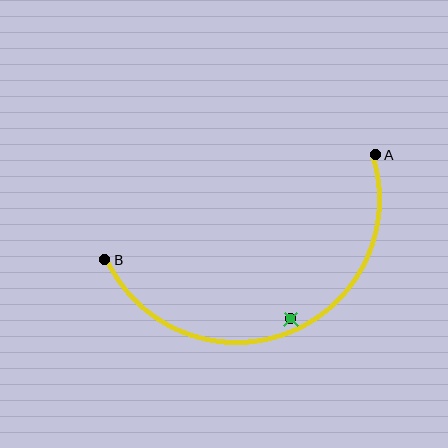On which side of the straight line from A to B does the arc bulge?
The arc bulges below the straight line connecting A and B.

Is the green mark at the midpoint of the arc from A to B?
No — the green mark does not lie on the arc at all. It sits slightly inside the curve.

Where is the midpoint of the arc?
The arc midpoint is the point on the curve farthest from the straight line joining A and B. It sits below that line.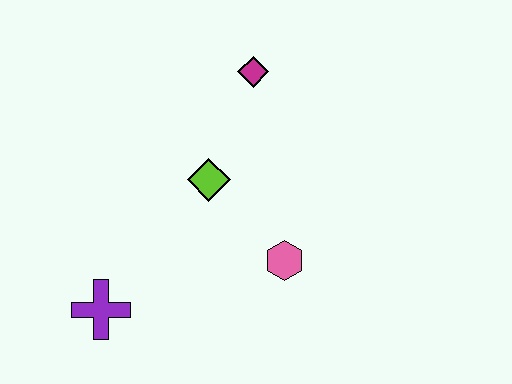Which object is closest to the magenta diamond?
The lime diamond is closest to the magenta diamond.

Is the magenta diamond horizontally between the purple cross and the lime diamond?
No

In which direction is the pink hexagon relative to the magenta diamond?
The pink hexagon is below the magenta diamond.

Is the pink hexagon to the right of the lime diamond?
Yes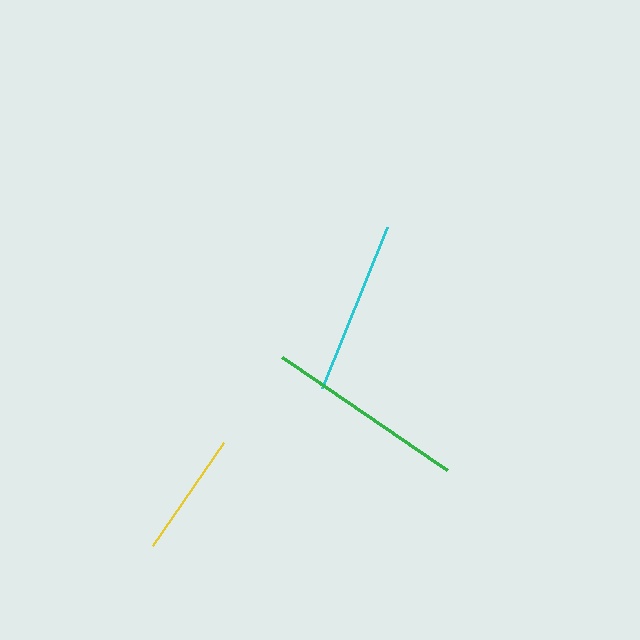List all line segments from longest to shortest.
From longest to shortest: green, cyan, yellow.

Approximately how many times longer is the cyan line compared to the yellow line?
The cyan line is approximately 1.4 times the length of the yellow line.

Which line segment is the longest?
The green line is the longest at approximately 200 pixels.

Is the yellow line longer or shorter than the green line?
The green line is longer than the yellow line.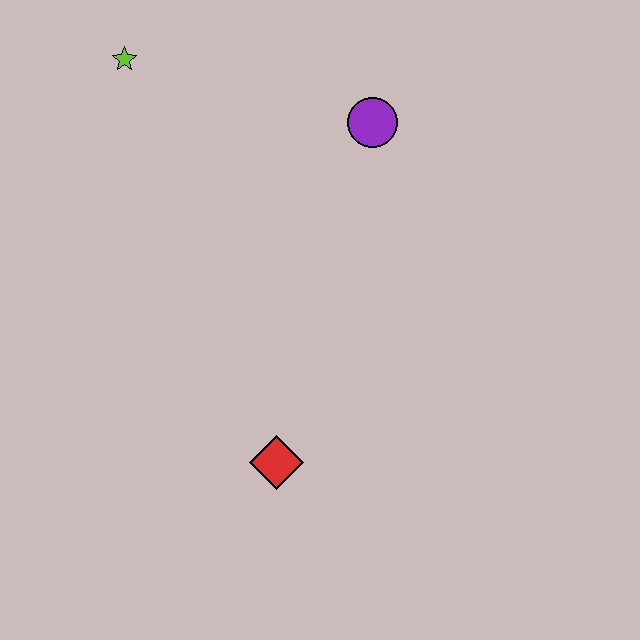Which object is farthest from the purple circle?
The red diamond is farthest from the purple circle.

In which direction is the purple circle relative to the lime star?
The purple circle is to the right of the lime star.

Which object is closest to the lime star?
The purple circle is closest to the lime star.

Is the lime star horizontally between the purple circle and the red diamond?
No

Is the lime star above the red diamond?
Yes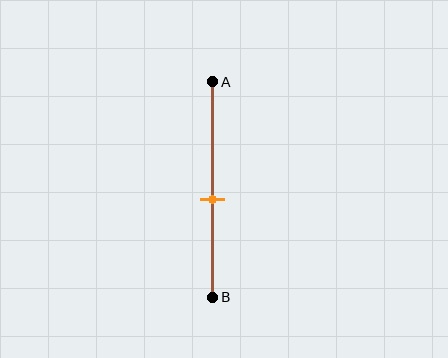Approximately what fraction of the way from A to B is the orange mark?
The orange mark is approximately 55% of the way from A to B.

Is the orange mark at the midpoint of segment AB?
No, the mark is at about 55% from A, not at the 50% midpoint.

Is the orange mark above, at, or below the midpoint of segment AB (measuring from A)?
The orange mark is below the midpoint of segment AB.